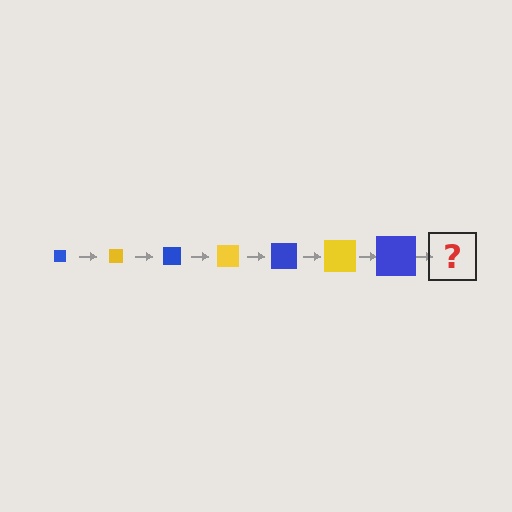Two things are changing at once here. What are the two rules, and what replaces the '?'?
The two rules are that the square grows larger each step and the color cycles through blue and yellow. The '?' should be a yellow square, larger than the previous one.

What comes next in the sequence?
The next element should be a yellow square, larger than the previous one.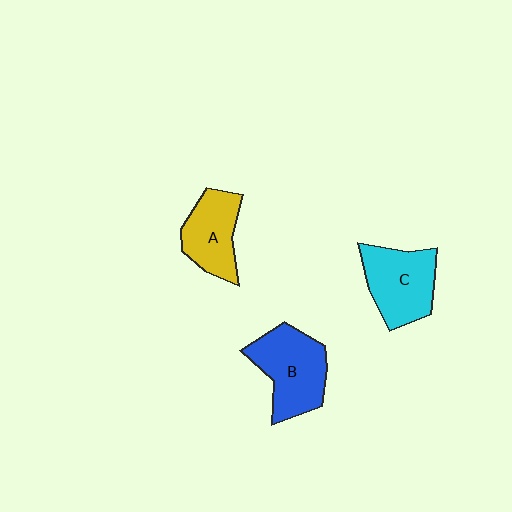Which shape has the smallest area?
Shape A (yellow).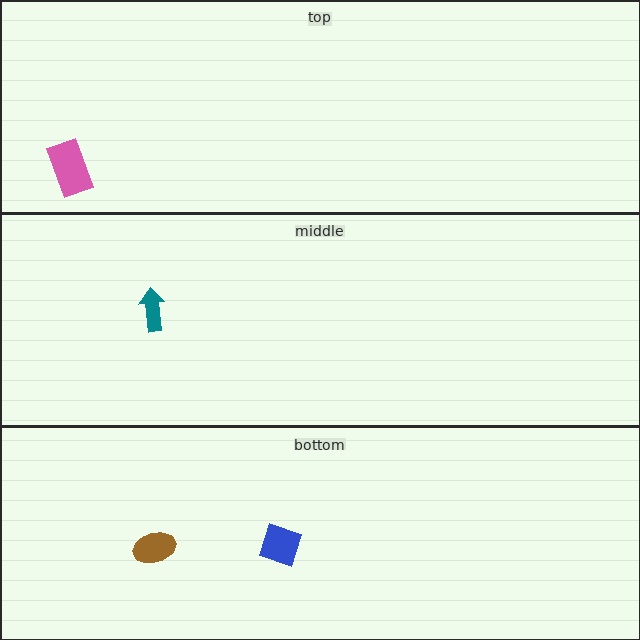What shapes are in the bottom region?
The brown ellipse, the blue diamond.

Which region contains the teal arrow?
The middle region.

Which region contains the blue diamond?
The bottom region.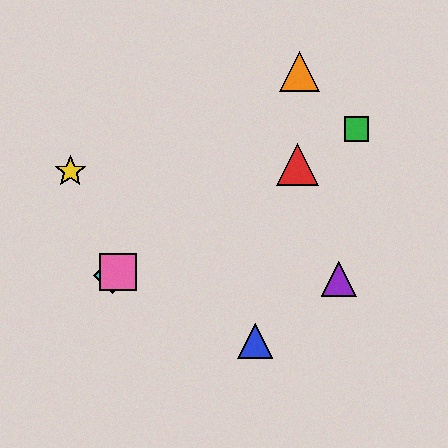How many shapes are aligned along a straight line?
4 shapes (the red triangle, the green square, the cyan diamond, the pink square) are aligned along a straight line.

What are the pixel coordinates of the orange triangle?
The orange triangle is at (300, 71).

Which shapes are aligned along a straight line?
The red triangle, the green square, the cyan diamond, the pink square are aligned along a straight line.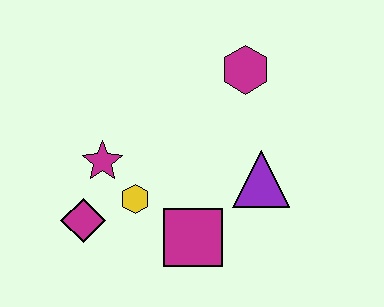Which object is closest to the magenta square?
The yellow hexagon is closest to the magenta square.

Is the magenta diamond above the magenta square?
Yes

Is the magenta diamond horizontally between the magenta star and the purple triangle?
No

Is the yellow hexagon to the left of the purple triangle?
Yes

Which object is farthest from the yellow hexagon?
The magenta hexagon is farthest from the yellow hexagon.